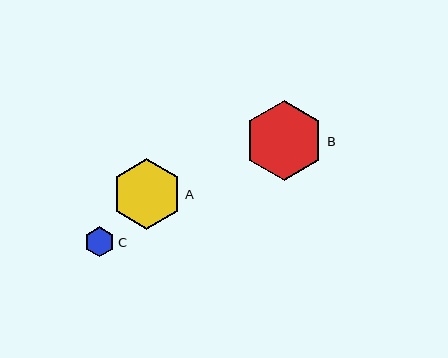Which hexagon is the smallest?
Hexagon C is the smallest with a size of approximately 30 pixels.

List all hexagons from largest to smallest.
From largest to smallest: B, A, C.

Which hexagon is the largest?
Hexagon B is the largest with a size of approximately 80 pixels.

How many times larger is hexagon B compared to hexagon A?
Hexagon B is approximately 1.1 times the size of hexagon A.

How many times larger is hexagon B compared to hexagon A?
Hexagon B is approximately 1.1 times the size of hexagon A.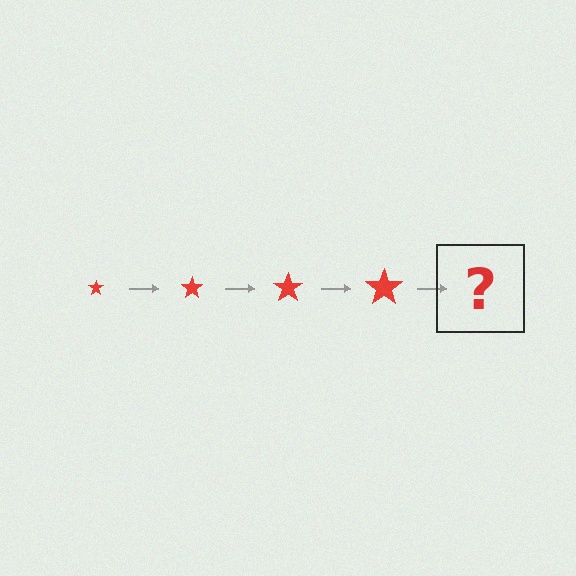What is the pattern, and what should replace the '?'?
The pattern is that the star gets progressively larger each step. The '?' should be a red star, larger than the previous one.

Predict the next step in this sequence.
The next step is a red star, larger than the previous one.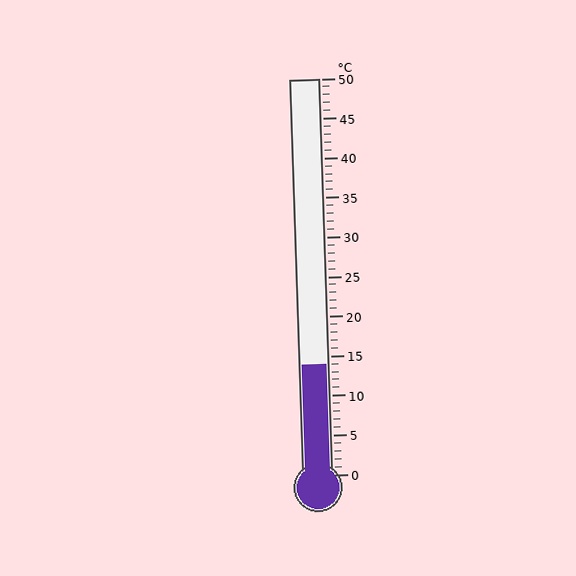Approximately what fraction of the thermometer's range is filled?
The thermometer is filled to approximately 30% of its range.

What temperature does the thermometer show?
The thermometer shows approximately 14°C.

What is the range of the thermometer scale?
The thermometer scale ranges from 0°C to 50°C.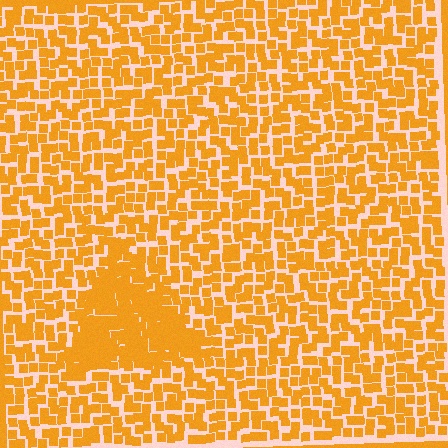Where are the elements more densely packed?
The elements are more densely packed inside the triangle boundary.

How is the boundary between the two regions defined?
The boundary is defined by a change in element density (approximately 1.9x ratio). All elements are the same color, size, and shape.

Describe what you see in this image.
The image contains small orange elements arranged at two different densities. A triangle-shaped region is visible where the elements are more densely packed than the surrounding area.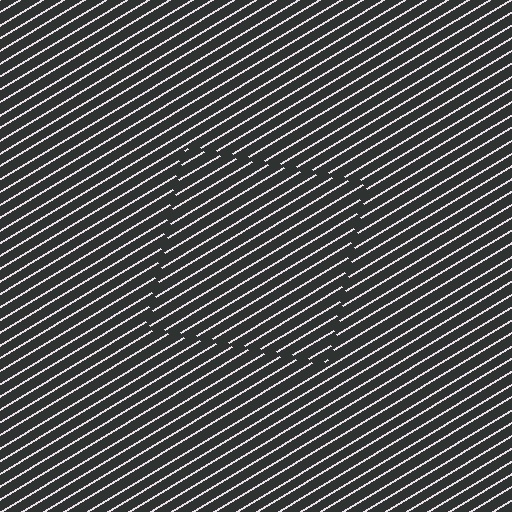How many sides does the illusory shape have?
4 sides — the line-ends trace a square.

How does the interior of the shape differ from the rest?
The interior of the shape contains the same grating, shifted by half a period — the contour is defined by the phase discontinuity where line-ends from the inner and outer gratings abut.